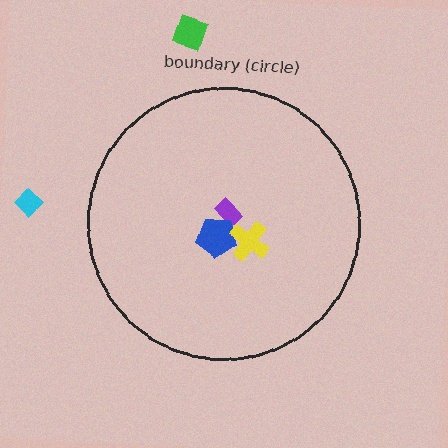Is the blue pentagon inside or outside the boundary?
Inside.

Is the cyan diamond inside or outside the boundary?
Outside.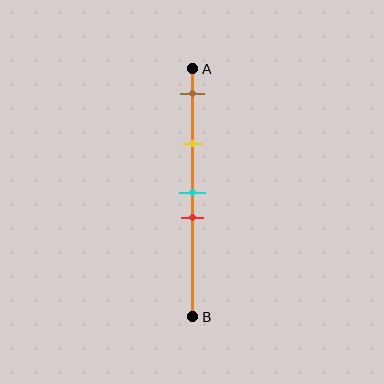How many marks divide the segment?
There are 4 marks dividing the segment.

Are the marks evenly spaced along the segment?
No, the marks are not evenly spaced.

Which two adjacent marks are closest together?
The cyan and red marks are the closest adjacent pair.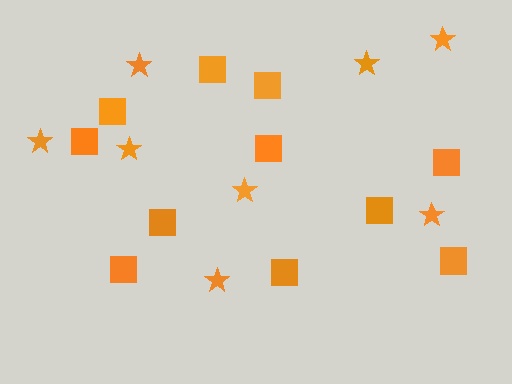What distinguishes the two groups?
There are 2 groups: one group of stars (8) and one group of squares (11).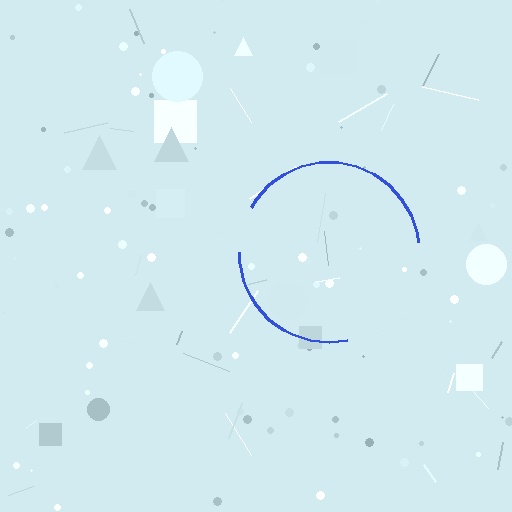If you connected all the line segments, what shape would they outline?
They would outline a circle.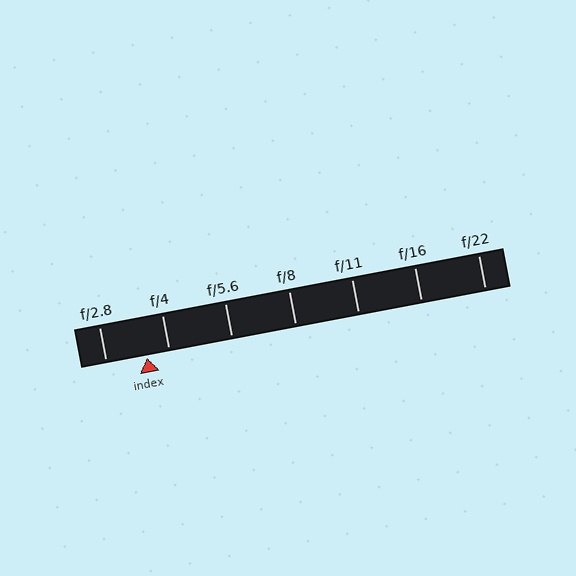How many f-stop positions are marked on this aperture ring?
There are 7 f-stop positions marked.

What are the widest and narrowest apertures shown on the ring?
The widest aperture shown is f/2.8 and the narrowest is f/22.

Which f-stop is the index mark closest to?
The index mark is closest to f/4.